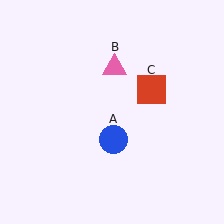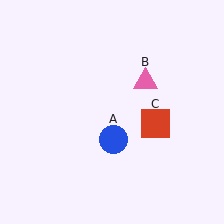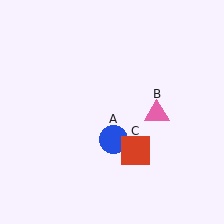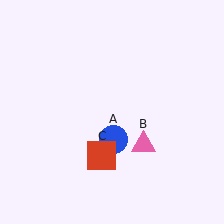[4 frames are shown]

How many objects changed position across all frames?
2 objects changed position: pink triangle (object B), red square (object C).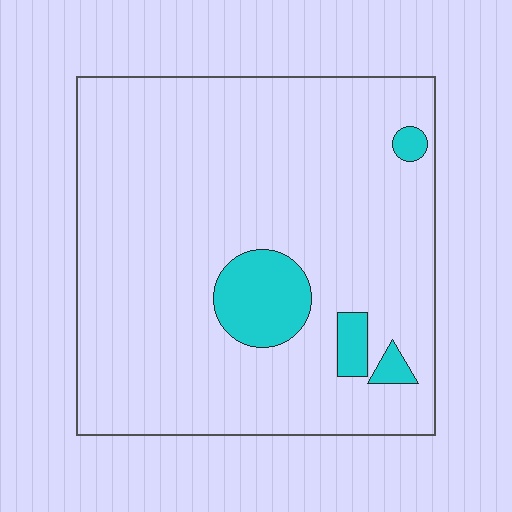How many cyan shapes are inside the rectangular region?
4.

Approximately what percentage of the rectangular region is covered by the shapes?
Approximately 10%.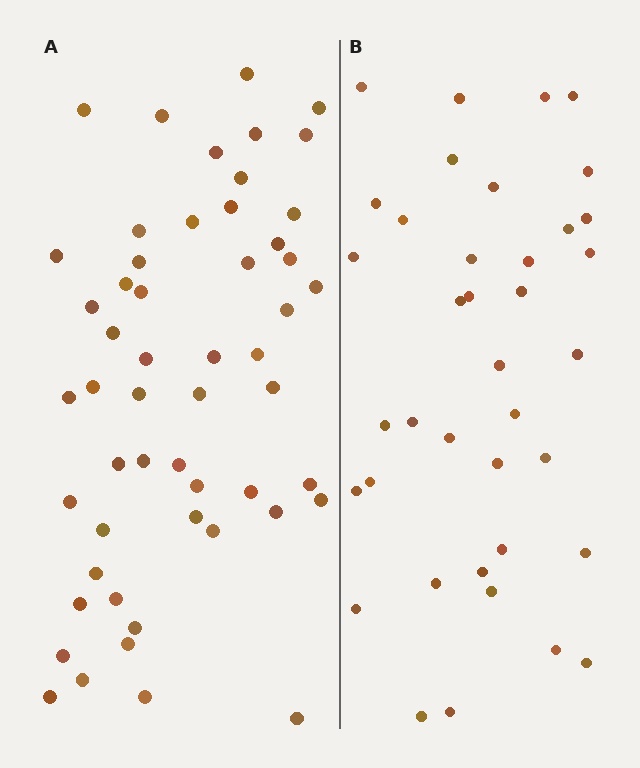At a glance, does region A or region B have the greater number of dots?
Region A (the left region) has more dots.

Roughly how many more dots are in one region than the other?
Region A has approximately 15 more dots than region B.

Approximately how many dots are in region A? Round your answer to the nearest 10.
About 50 dots. (The exact count is 53, which rounds to 50.)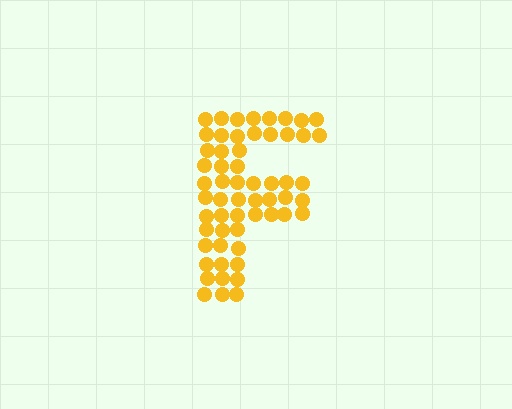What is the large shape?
The large shape is the letter F.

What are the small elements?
The small elements are circles.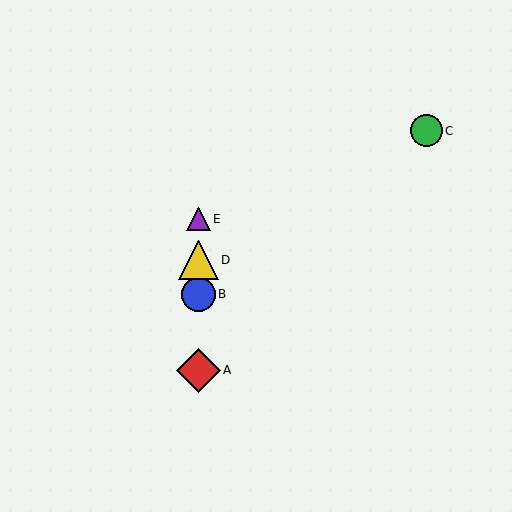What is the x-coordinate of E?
Object E is at x≈198.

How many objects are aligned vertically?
4 objects (A, B, D, E) are aligned vertically.